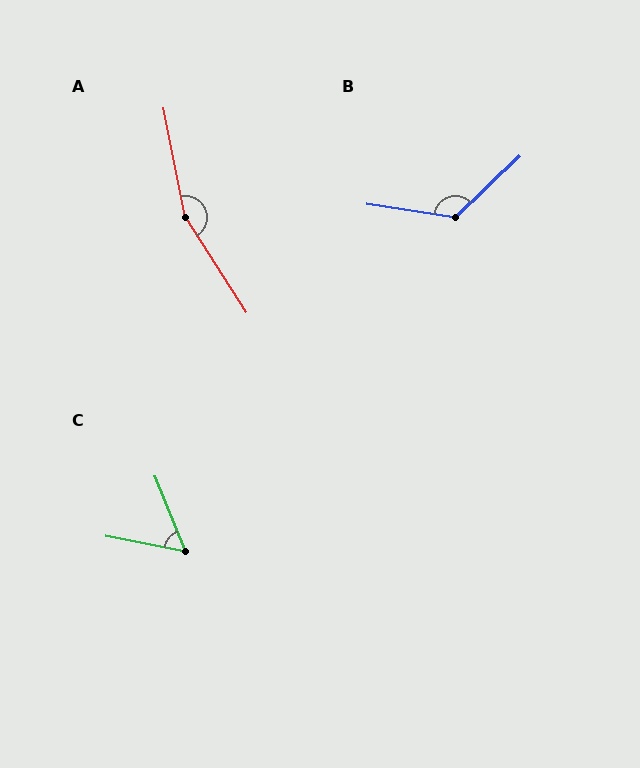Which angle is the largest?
A, at approximately 158 degrees.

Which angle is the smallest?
C, at approximately 57 degrees.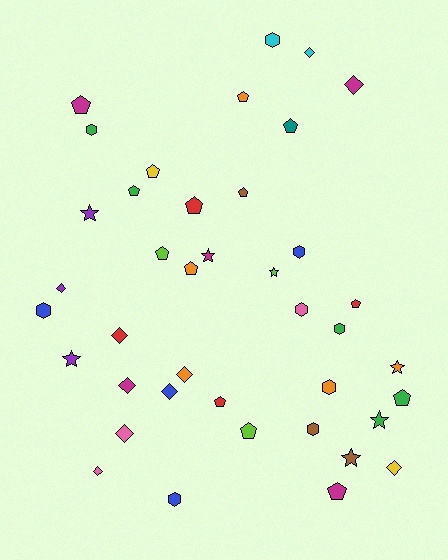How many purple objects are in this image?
There are 3 purple objects.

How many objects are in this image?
There are 40 objects.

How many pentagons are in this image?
There are 14 pentagons.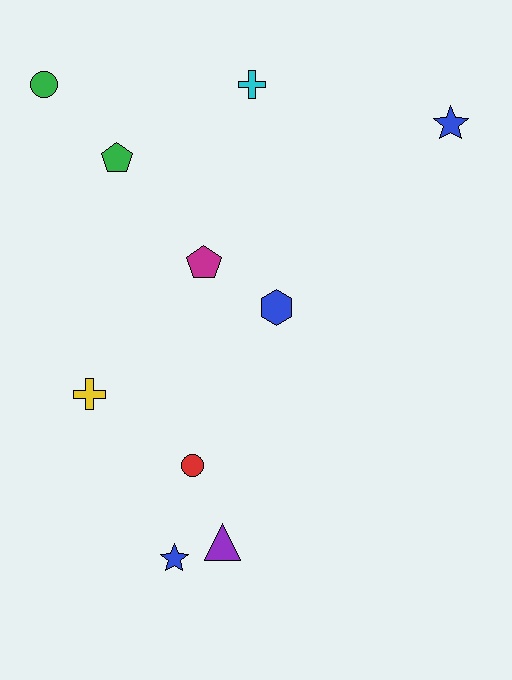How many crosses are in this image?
There are 2 crosses.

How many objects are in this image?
There are 10 objects.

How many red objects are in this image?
There is 1 red object.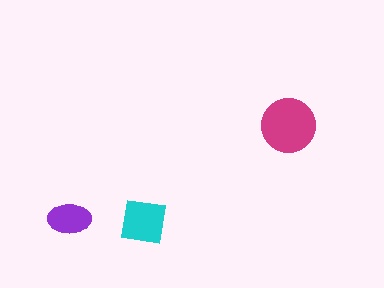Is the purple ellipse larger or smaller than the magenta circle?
Smaller.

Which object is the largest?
The magenta circle.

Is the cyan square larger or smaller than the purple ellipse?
Larger.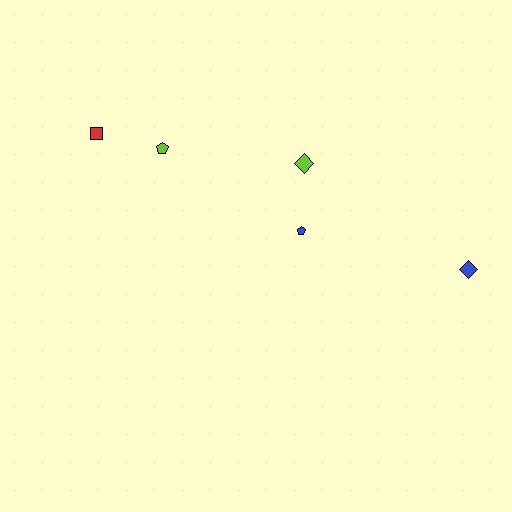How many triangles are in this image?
There are no triangles.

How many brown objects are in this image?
There are no brown objects.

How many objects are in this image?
There are 5 objects.